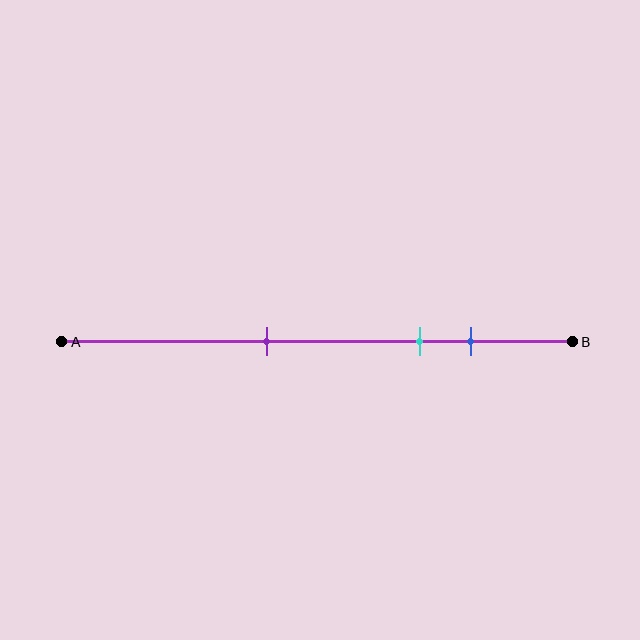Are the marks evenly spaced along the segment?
No, the marks are not evenly spaced.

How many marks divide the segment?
There are 3 marks dividing the segment.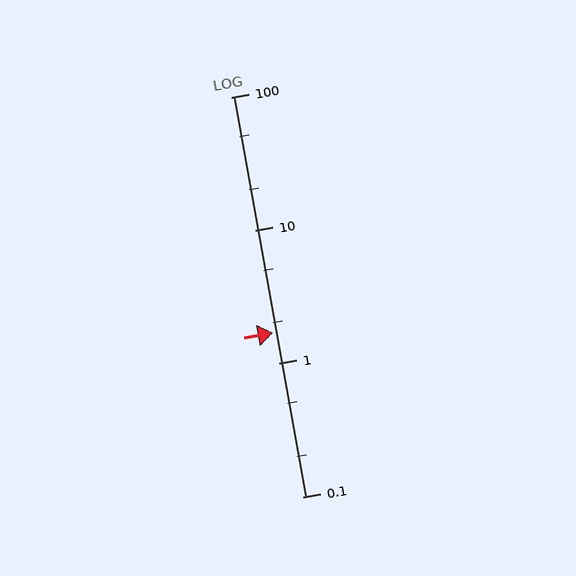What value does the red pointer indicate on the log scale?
The pointer indicates approximately 1.7.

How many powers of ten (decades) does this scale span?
The scale spans 3 decades, from 0.1 to 100.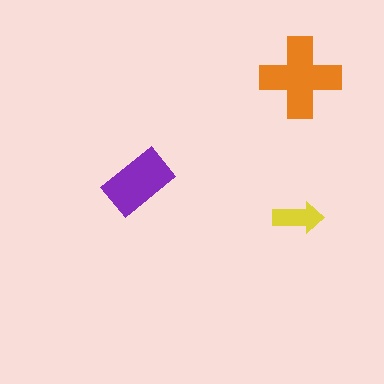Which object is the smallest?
The yellow arrow.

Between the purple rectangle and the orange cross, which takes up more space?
The orange cross.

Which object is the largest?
The orange cross.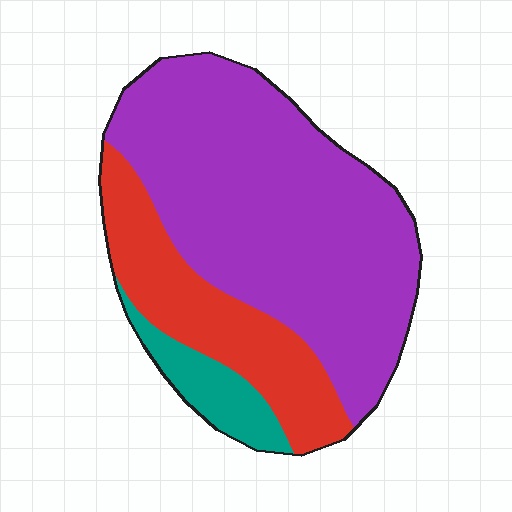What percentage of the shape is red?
Red covers roughly 25% of the shape.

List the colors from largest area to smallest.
From largest to smallest: purple, red, teal.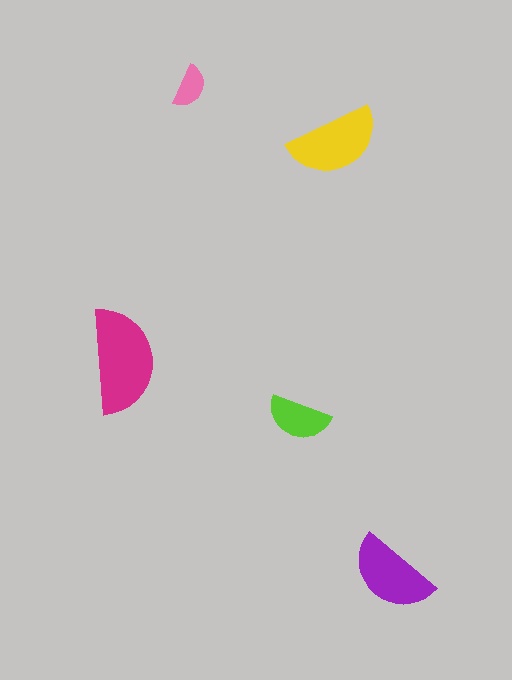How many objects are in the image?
There are 5 objects in the image.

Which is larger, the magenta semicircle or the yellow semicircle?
The magenta one.